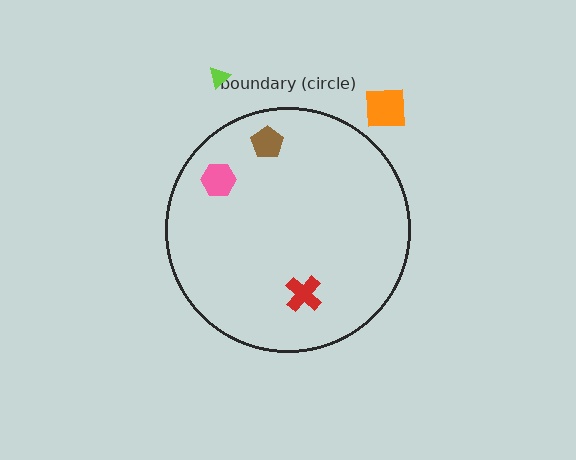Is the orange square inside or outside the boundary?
Outside.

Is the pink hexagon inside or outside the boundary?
Inside.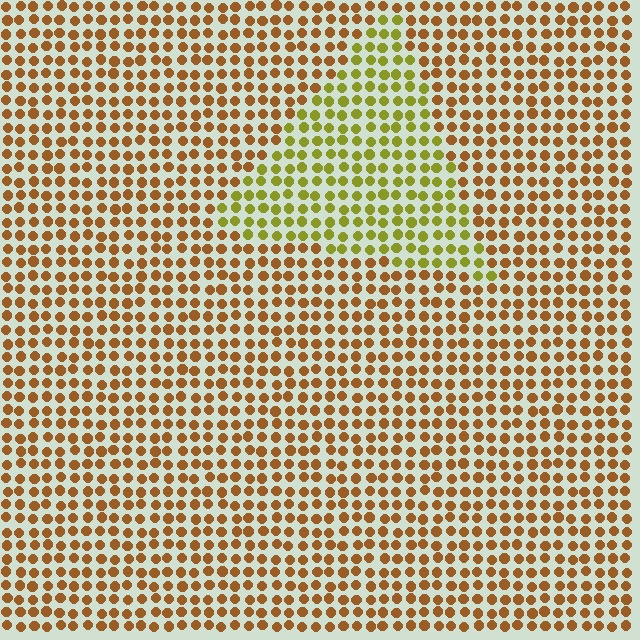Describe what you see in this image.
The image is filled with small brown elements in a uniform arrangement. A triangle-shaped region is visible where the elements are tinted to a slightly different hue, forming a subtle color boundary.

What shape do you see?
I see a triangle.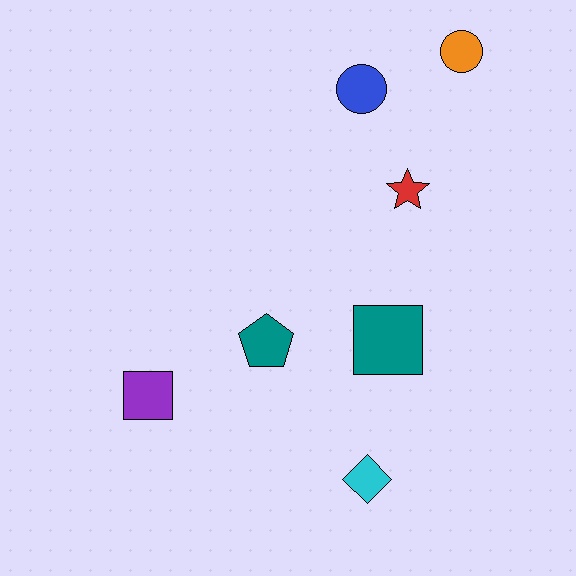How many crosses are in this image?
There are no crosses.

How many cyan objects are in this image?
There is 1 cyan object.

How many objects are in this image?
There are 7 objects.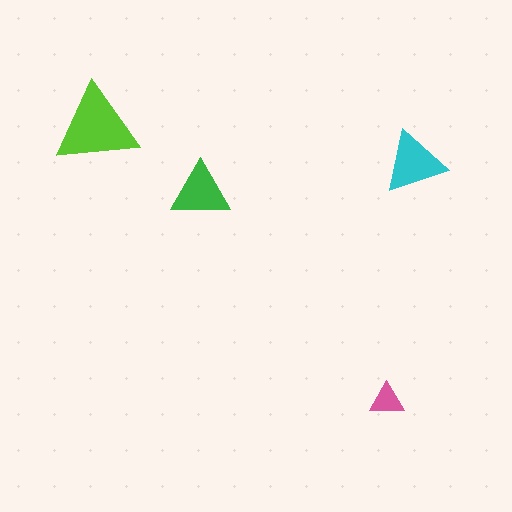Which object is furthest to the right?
The cyan triangle is rightmost.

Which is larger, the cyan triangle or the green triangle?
The cyan one.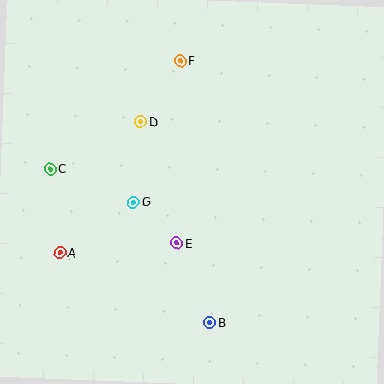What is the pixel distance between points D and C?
The distance between D and C is 102 pixels.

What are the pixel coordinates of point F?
Point F is at (180, 61).